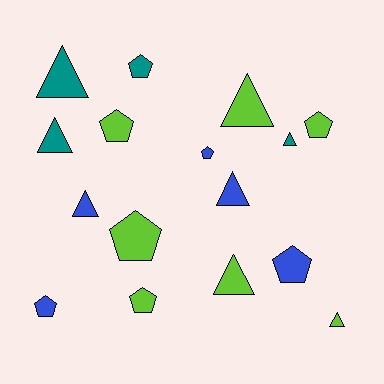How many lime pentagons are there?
There are 4 lime pentagons.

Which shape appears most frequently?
Triangle, with 8 objects.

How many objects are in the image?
There are 16 objects.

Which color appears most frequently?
Lime, with 7 objects.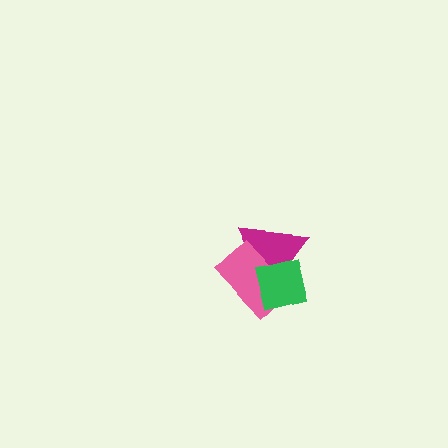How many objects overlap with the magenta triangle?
2 objects overlap with the magenta triangle.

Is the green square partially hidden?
No, no other shape covers it.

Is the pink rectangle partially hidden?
Yes, it is partially covered by another shape.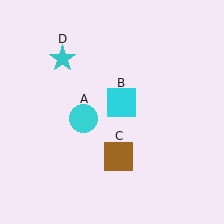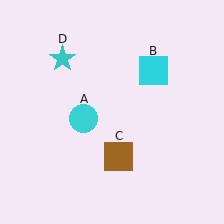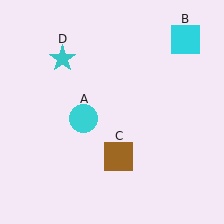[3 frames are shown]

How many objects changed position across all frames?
1 object changed position: cyan square (object B).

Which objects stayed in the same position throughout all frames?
Cyan circle (object A) and brown square (object C) and cyan star (object D) remained stationary.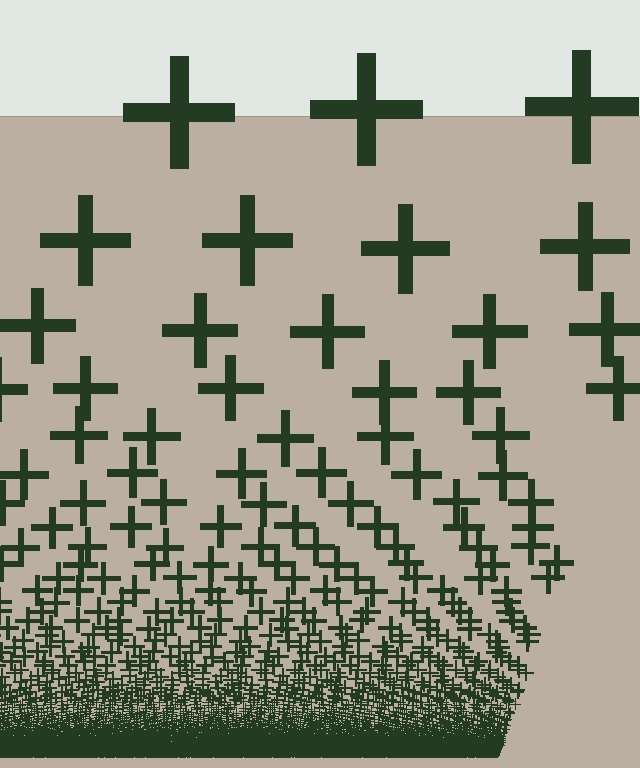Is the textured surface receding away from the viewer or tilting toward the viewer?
The surface appears to tilt toward the viewer. Texture elements get larger and sparser toward the top.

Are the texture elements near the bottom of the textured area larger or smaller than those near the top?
Smaller. The gradient is inverted — elements near the bottom are smaller and denser.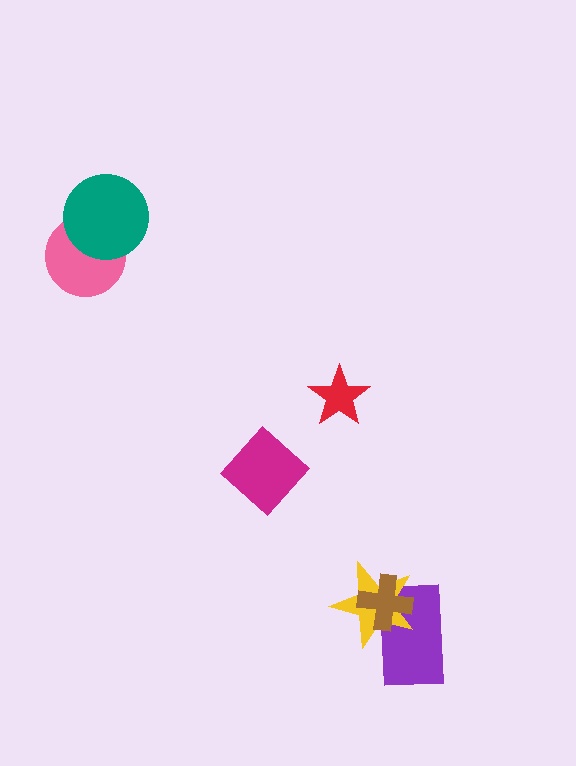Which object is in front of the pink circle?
The teal circle is in front of the pink circle.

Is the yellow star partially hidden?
Yes, it is partially covered by another shape.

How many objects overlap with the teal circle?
1 object overlaps with the teal circle.